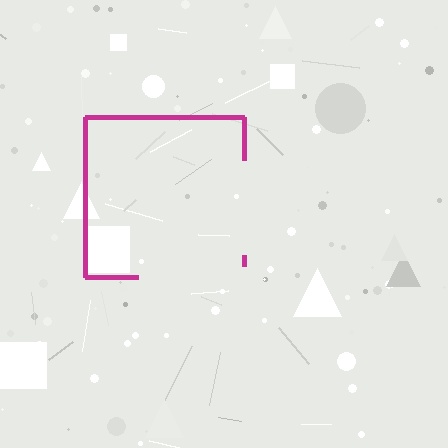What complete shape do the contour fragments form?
The contour fragments form a square.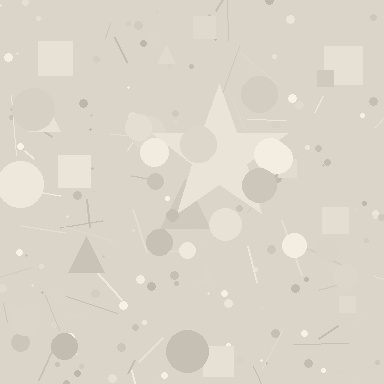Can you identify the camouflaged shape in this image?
The camouflaged shape is a star.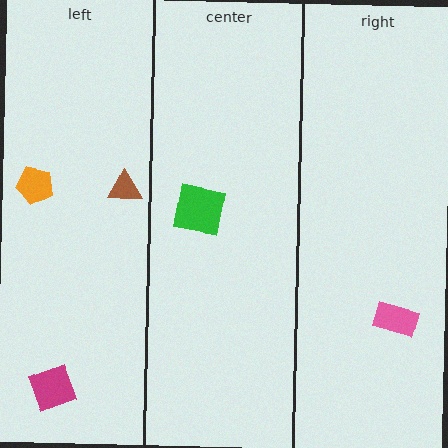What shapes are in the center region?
The green square.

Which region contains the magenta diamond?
The left region.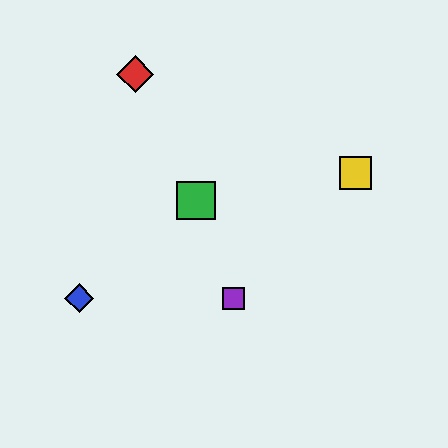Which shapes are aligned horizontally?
The blue diamond, the purple square are aligned horizontally.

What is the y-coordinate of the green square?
The green square is at y≈201.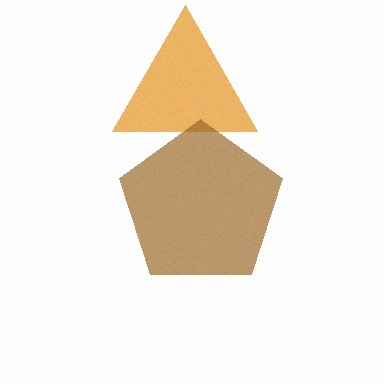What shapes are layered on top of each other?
The layered shapes are: an orange triangle, a brown pentagon.